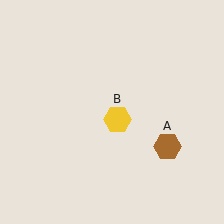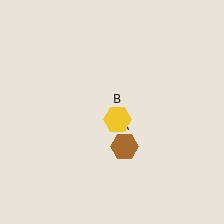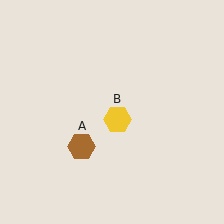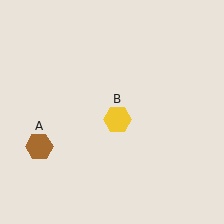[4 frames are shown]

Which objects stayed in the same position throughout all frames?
Yellow hexagon (object B) remained stationary.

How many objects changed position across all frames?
1 object changed position: brown hexagon (object A).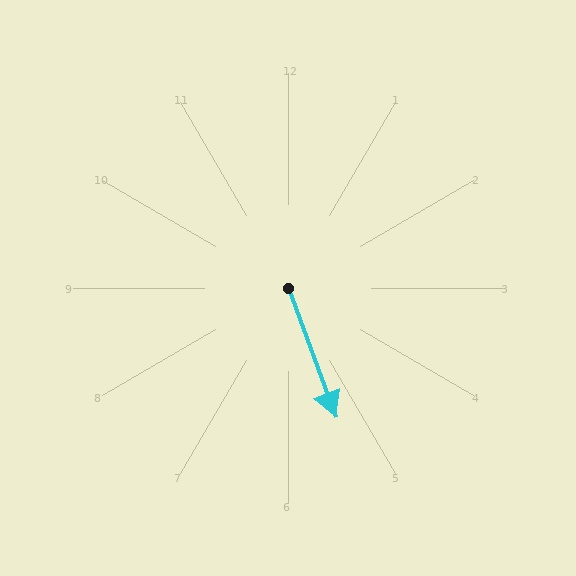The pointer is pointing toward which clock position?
Roughly 5 o'clock.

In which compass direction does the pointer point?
South.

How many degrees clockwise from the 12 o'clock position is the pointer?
Approximately 160 degrees.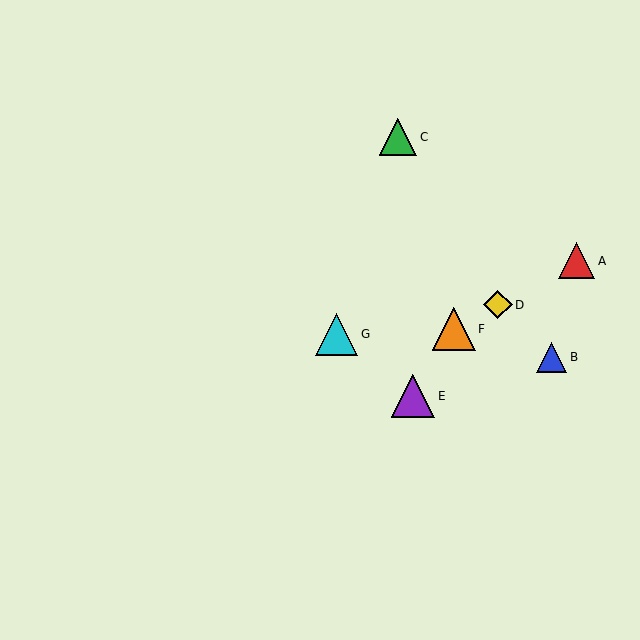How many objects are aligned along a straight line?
3 objects (A, D, F) are aligned along a straight line.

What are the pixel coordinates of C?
Object C is at (398, 137).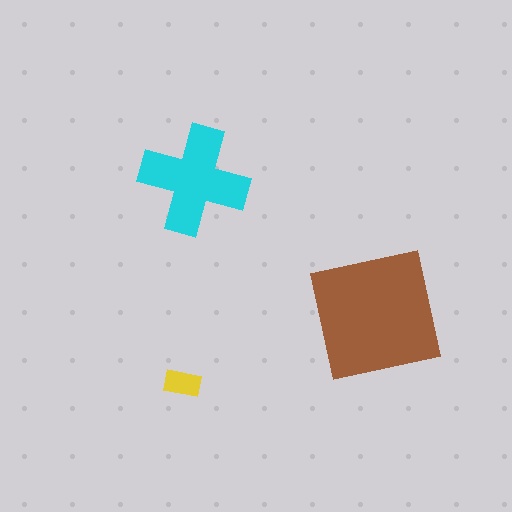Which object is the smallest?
The yellow rectangle.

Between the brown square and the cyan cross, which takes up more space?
The brown square.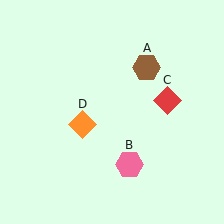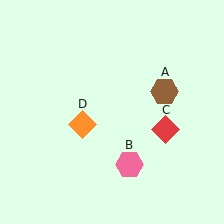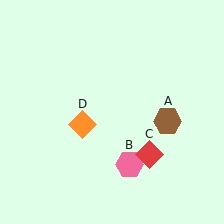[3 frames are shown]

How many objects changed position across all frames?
2 objects changed position: brown hexagon (object A), red diamond (object C).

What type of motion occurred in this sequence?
The brown hexagon (object A), red diamond (object C) rotated clockwise around the center of the scene.